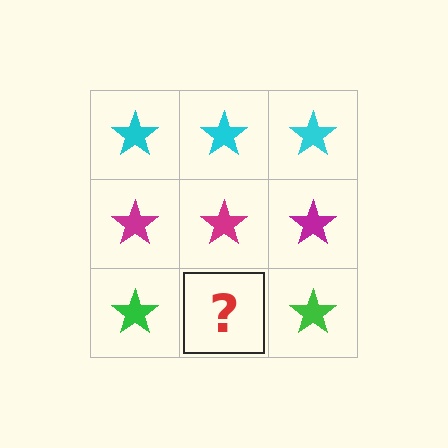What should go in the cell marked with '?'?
The missing cell should contain a green star.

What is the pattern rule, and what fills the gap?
The rule is that each row has a consistent color. The gap should be filled with a green star.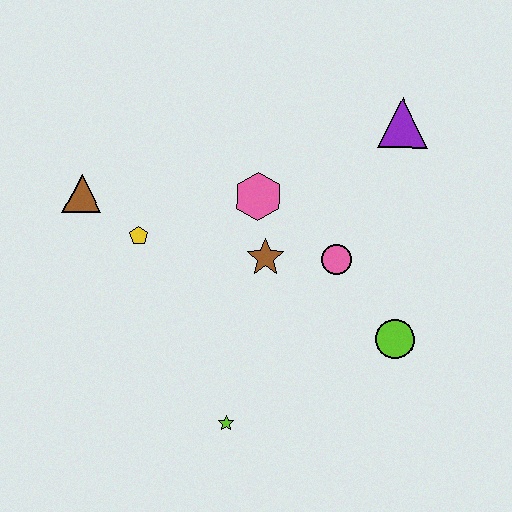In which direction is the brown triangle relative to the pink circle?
The brown triangle is to the left of the pink circle.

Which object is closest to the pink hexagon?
The brown star is closest to the pink hexagon.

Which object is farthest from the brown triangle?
The lime circle is farthest from the brown triangle.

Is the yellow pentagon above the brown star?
Yes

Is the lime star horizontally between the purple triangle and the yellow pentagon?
Yes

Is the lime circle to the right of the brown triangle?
Yes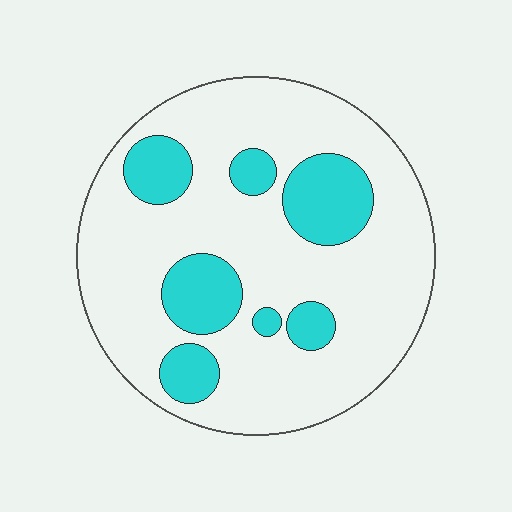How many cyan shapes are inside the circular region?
7.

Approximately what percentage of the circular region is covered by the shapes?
Approximately 25%.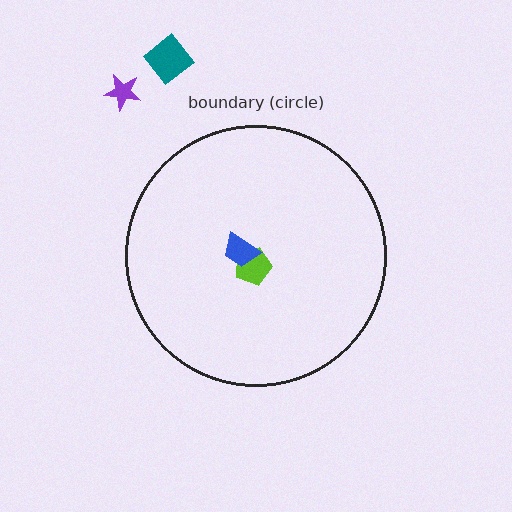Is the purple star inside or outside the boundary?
Outside.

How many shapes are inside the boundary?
2 inside, 2 outside.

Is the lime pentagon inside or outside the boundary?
Inside.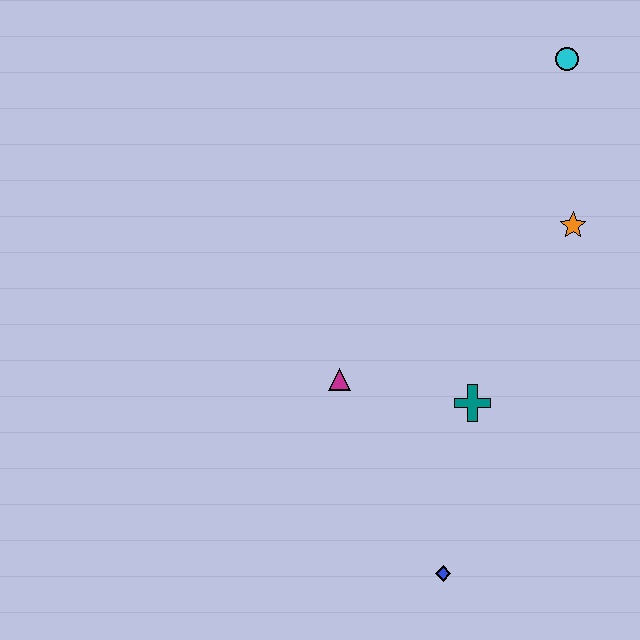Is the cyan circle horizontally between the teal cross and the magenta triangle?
No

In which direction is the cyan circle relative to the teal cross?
The cyan circle is above the teal cross.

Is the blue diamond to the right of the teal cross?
No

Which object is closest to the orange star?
The cyan circle is closest to the orange star.